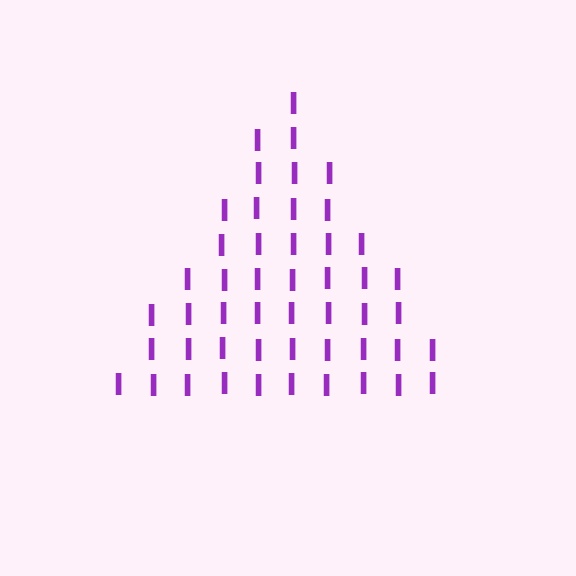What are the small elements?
The small elements are letter I's.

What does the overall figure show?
The overall figure shows a triangle.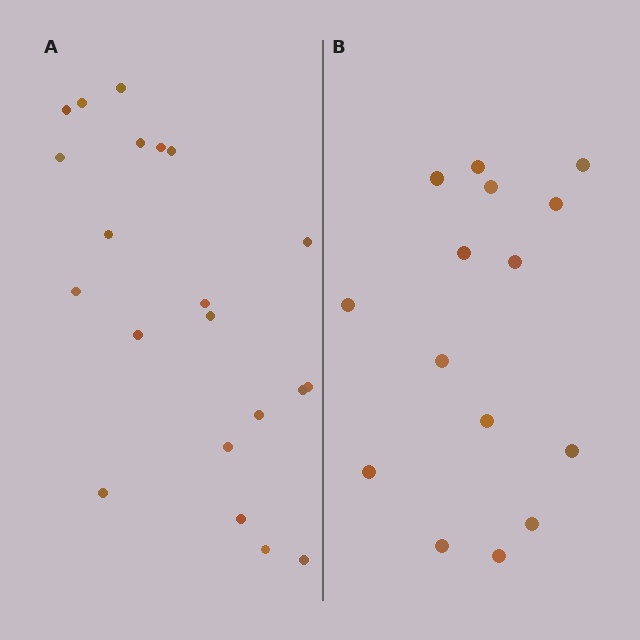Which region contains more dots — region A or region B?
Region A (the left region) has more dots.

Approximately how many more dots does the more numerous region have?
Region A has about 6 more dots than region B.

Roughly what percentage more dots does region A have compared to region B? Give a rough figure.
About 40% more.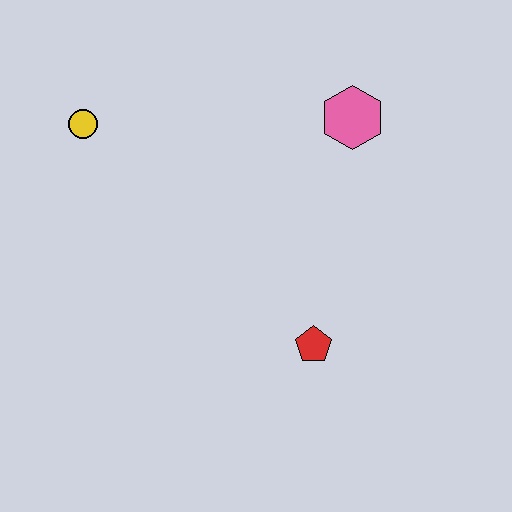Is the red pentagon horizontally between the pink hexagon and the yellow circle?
Yes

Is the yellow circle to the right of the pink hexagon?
No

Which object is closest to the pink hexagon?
The red pentagon is closest to the pink hexagon.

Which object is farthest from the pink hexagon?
The yellow circle is farthest from the pink hexagon.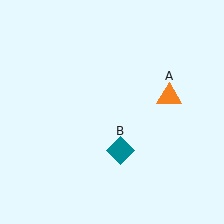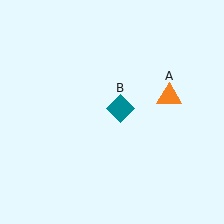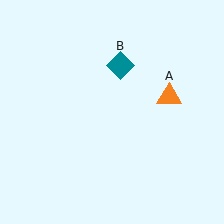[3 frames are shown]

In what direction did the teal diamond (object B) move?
The teal diamond (object B) moved up.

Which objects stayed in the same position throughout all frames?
Orange triangle (object A) remained stationary.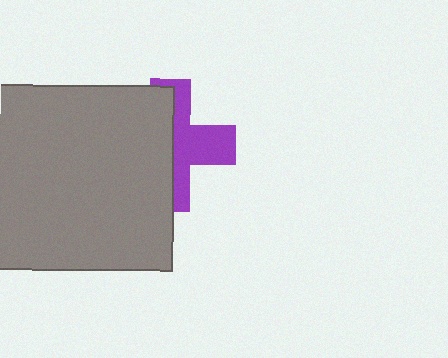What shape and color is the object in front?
The object in front is a gray square.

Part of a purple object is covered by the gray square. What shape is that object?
It is a cross.